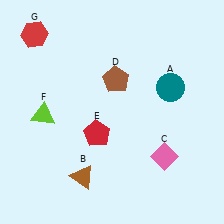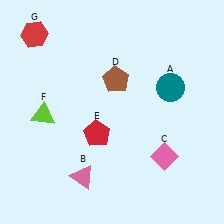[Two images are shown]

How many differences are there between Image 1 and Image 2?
There is 1 difference between the two images.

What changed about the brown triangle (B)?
In Image 1, B is brown. In Image 2, it changed to pink.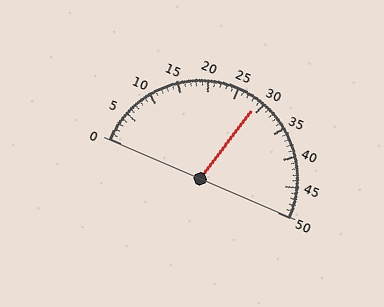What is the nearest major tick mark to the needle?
The nearest major tick mark is 30.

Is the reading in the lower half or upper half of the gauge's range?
The reading is in the upper half of the range (0 to 50).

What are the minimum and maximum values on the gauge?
The gauge ranges from 0 to 50.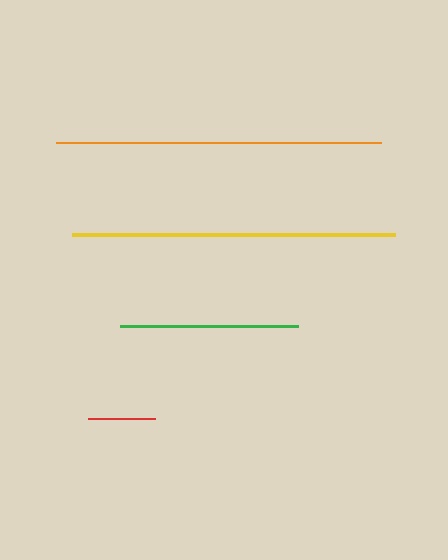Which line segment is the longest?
The orange line is the longest at approximately 325 pixels.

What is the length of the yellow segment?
The yellow segment is approximately 323 pixels long.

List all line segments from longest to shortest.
From longest to shortest: orange, yellow, green, red.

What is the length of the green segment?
The green segment is approximately 178 pixels long.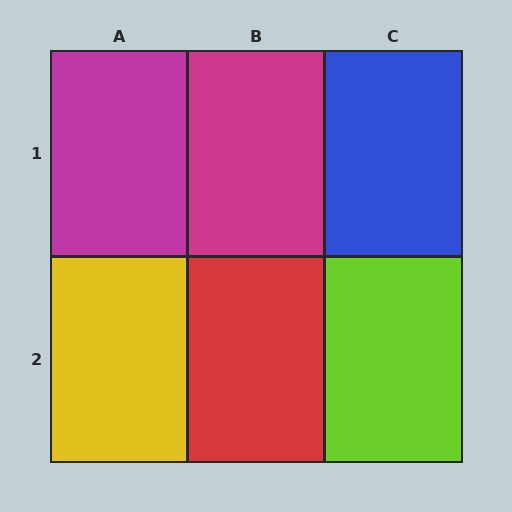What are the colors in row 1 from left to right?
Magenta, magenta, blue.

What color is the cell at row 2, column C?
Lime.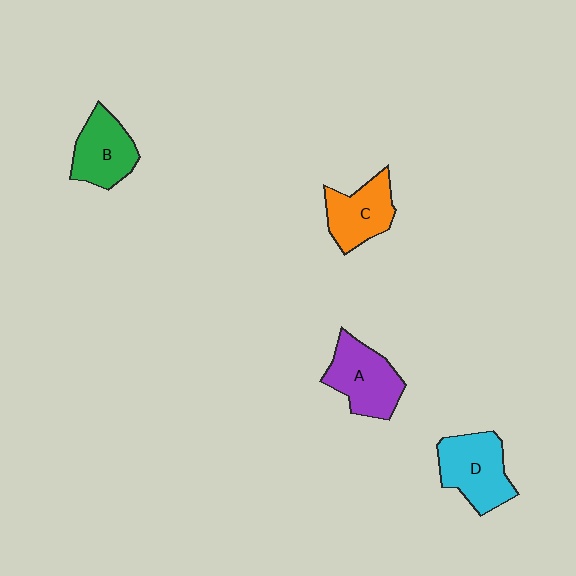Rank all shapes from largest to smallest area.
From largest to smallest: D (cyan), A (purple), B (green), C (orange).